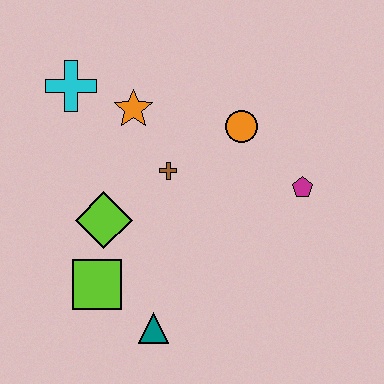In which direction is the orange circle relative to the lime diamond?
The orange circle is to the right of the lime diamond.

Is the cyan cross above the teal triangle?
Yes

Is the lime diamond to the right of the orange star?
No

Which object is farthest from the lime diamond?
The magenta pentagon is farthest from the lime diamond.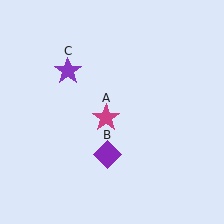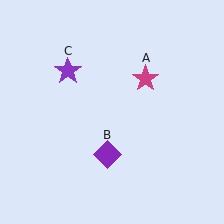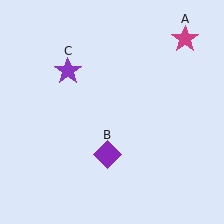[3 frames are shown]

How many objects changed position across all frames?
1 object changed position: magenta star (object A).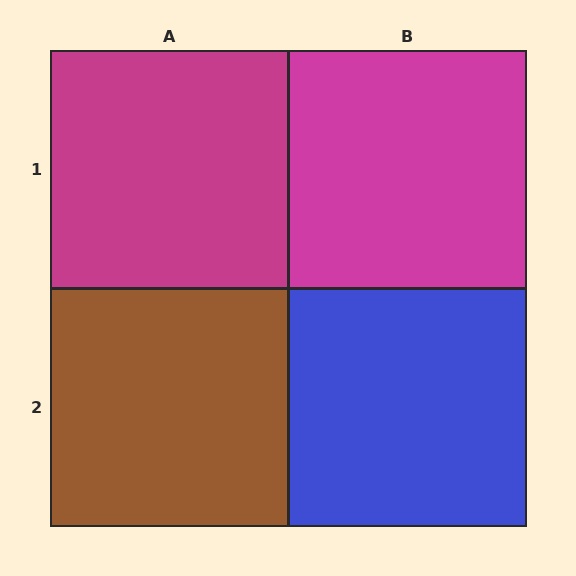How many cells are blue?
1 cell is blue.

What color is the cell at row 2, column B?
Blue.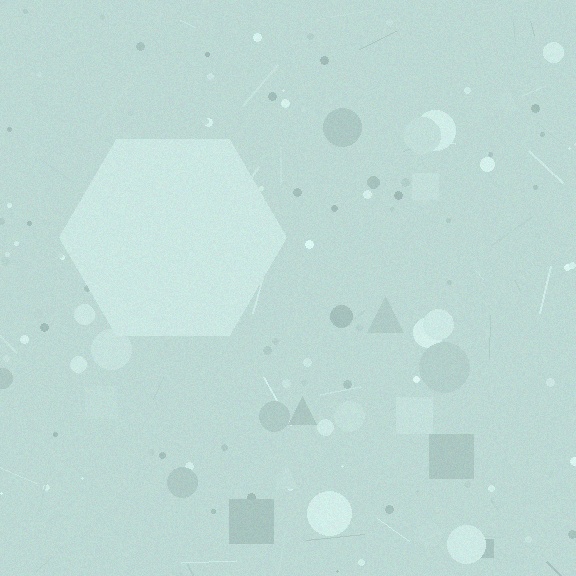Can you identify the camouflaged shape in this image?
The camouflaged shape is a hexagon.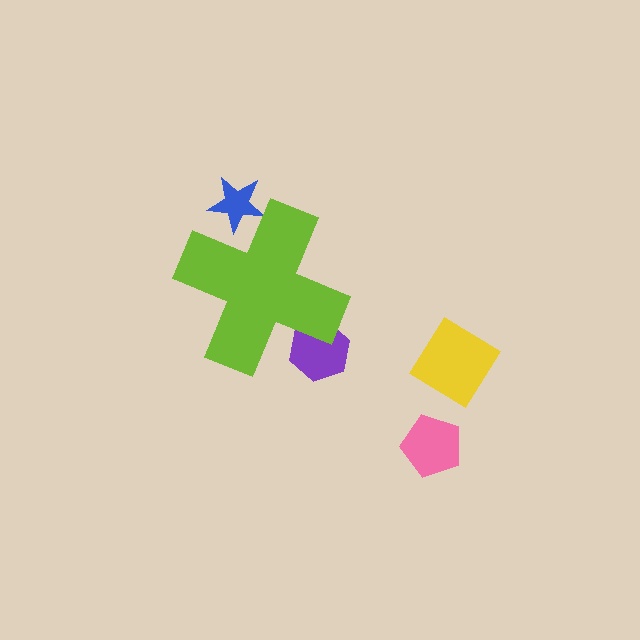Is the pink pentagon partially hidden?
No, the pink pentagon is fully visible.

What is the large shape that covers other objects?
A lime cross.